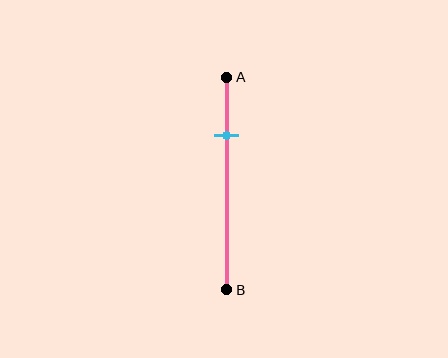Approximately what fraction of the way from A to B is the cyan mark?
The cyan mark is approximately 25% of the way from A to B.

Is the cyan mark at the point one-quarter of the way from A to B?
Yes, the mark is approximately at the one-quarter point.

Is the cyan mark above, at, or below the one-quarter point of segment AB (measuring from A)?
The cyan mark is approximately at the one-quarter point of segment AB.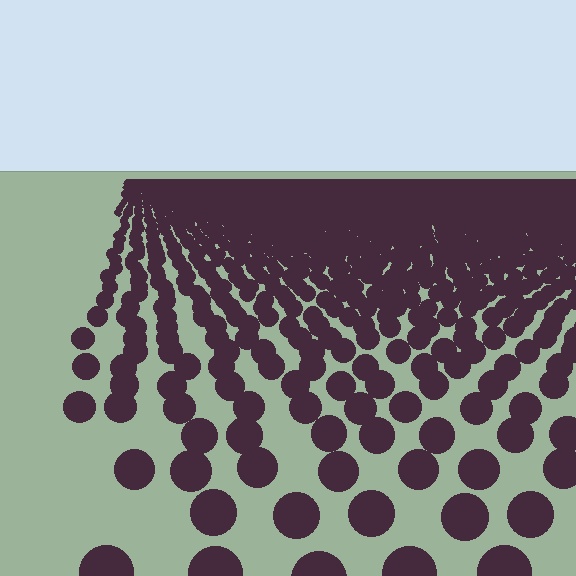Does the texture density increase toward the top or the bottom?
Density increases toward the top.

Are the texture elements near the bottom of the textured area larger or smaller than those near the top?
Larger. Near the bottom, elements are closer to the viewer and appear at a bigger on-screen size.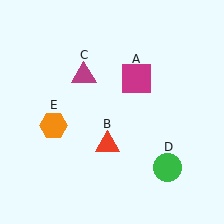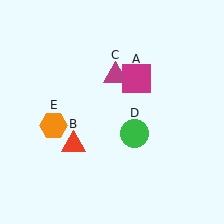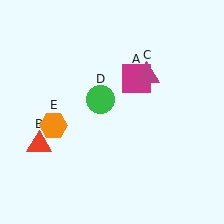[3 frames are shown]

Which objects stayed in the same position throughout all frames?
Magenta square (object A) and orange hexagon (object E) remained stationary.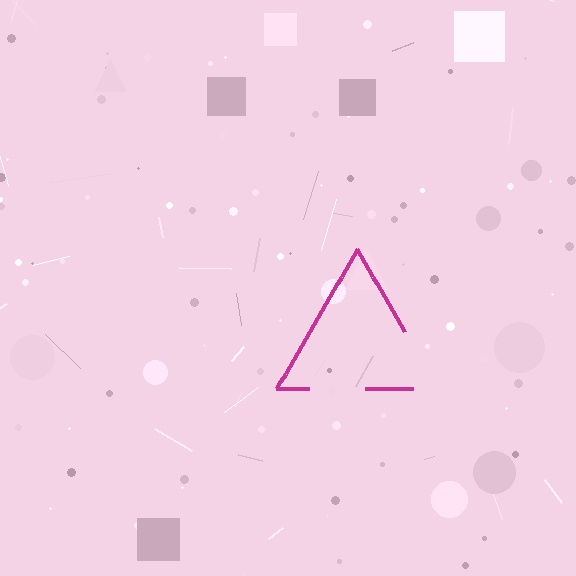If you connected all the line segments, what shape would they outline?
They would outline a triangle.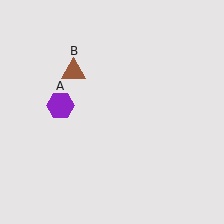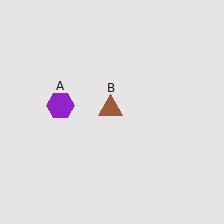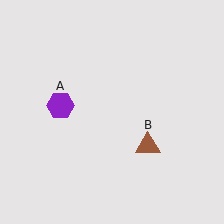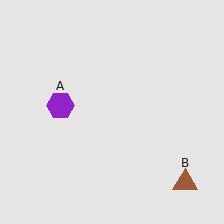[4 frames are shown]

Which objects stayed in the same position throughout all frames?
Purple hexagon (object A) remained stationary.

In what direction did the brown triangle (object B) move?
The brown triangle (object B) moved down and to the right.